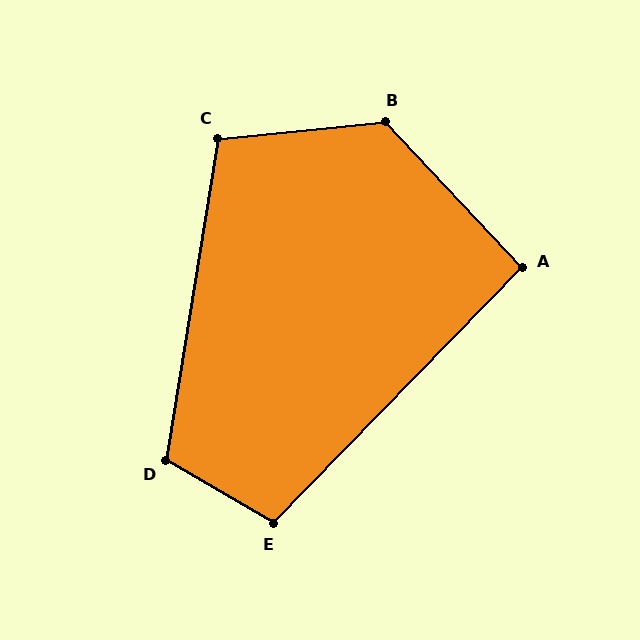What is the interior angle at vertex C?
Approximately 105 degrees (obtuse).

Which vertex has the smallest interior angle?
A, at approximately 93 degrees.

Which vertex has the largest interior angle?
B, at approximately 128 degrees.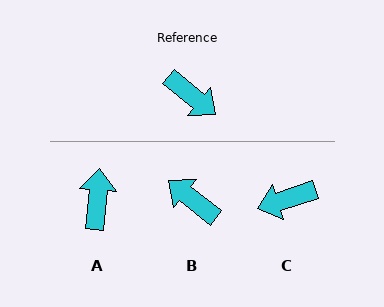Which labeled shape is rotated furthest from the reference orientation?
B, about 180 degrees away.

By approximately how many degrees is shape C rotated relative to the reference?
Approximately 122 degrees clockwise.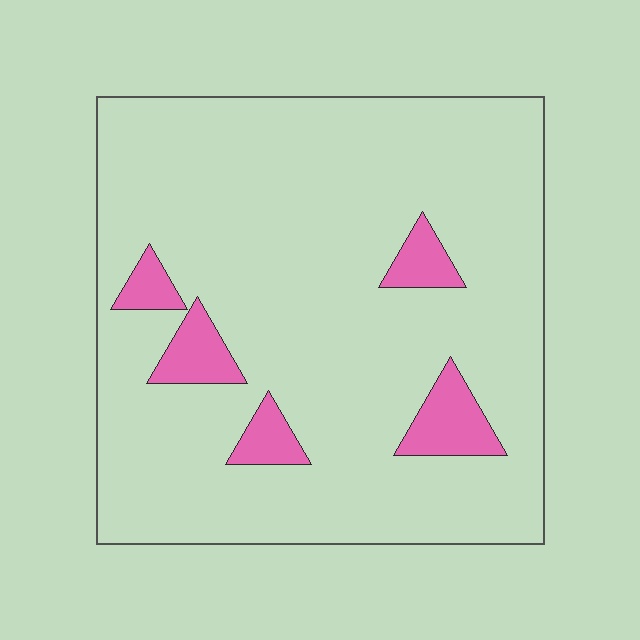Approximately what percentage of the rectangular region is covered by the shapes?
Approximately 10%.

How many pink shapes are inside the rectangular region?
5.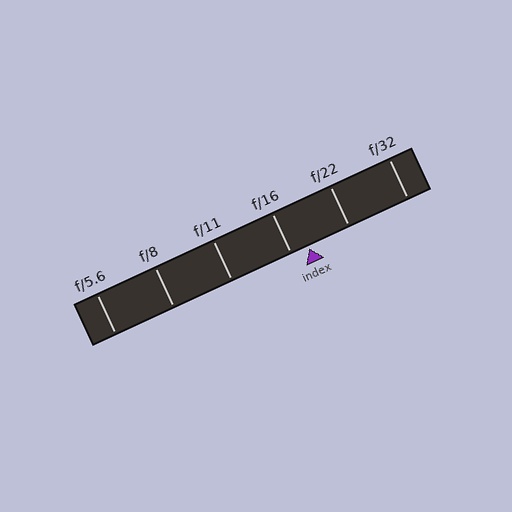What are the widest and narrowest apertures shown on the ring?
The widest aperture shown is f/5.6 and the narrowest is f/32.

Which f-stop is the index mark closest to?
The index mark is closest to f/16.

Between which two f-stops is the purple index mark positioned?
The index mark is between f/16 and f/22.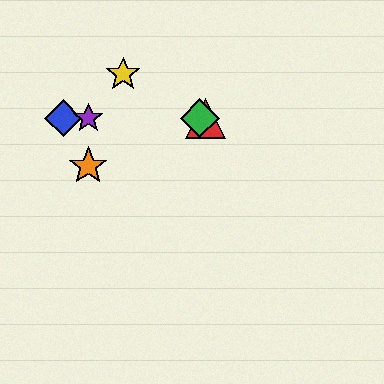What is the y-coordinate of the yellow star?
The yellow star is at y≈74.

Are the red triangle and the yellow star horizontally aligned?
No, the red triangle is at y≈118 and the yellow star is at y≈74.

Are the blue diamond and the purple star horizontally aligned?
Yes, both are at y≈118.